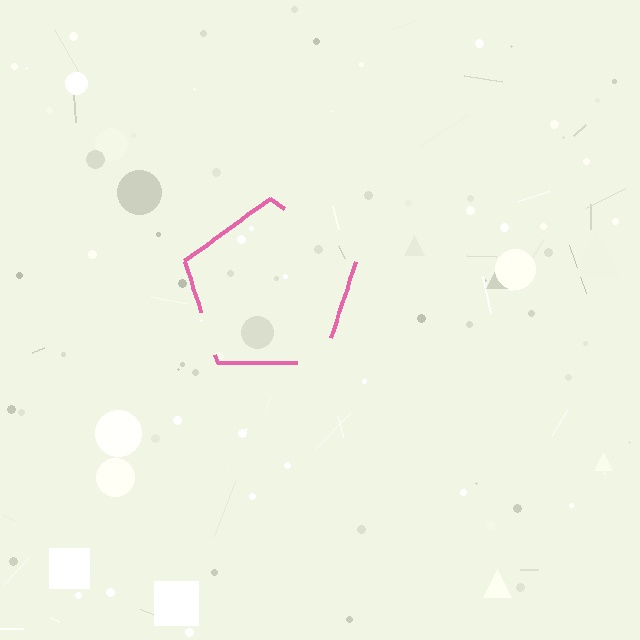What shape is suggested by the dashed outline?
The dashed outline suggests a pentagon.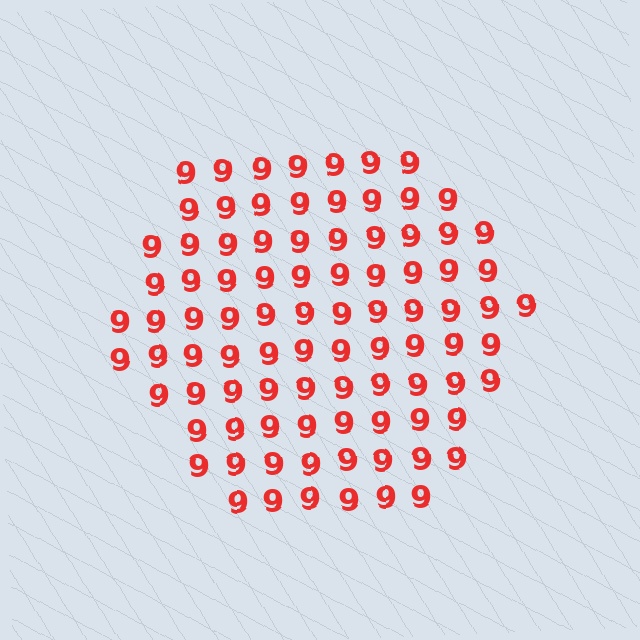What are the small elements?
The small elements are digit 9's.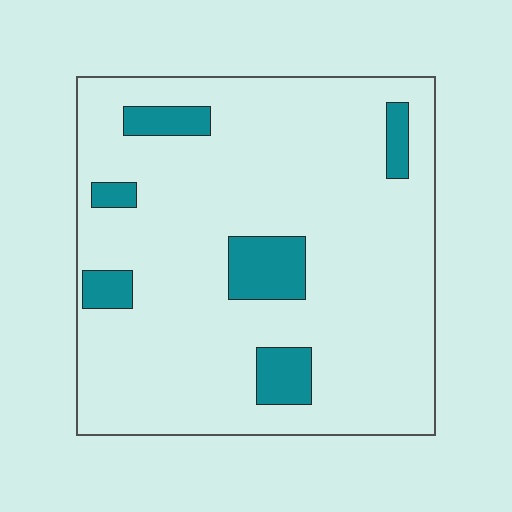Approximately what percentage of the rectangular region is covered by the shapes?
Approximately 10%.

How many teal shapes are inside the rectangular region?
6.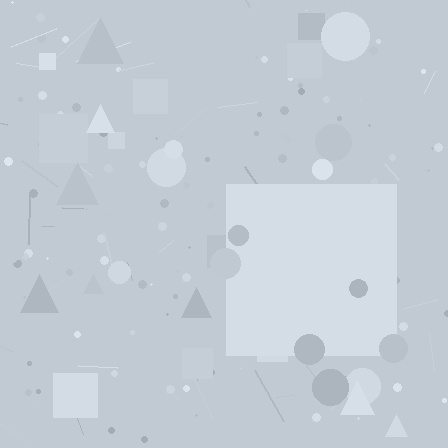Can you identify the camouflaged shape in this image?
The camouflaged shape is a square.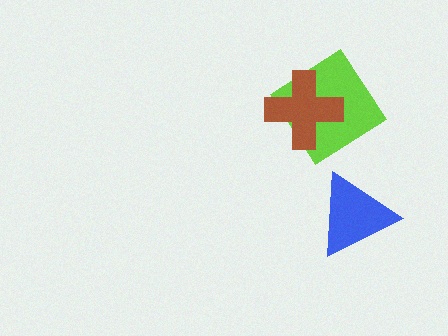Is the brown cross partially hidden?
No, no other shape covers it.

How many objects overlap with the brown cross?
1 object overlaps with the brown cross.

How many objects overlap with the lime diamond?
1 object overlaps with the lime diamond.